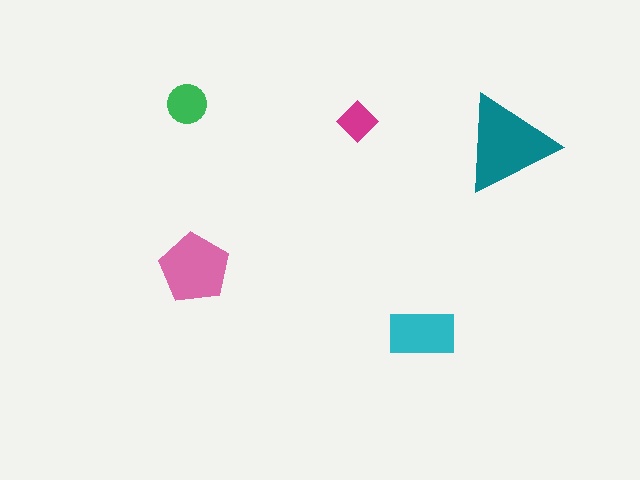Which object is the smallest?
The magenta diamond.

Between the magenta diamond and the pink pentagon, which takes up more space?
The pink pentagon.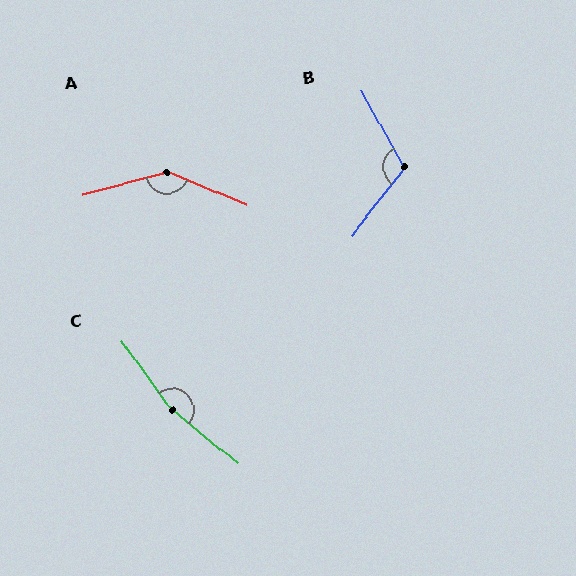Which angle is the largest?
C, at approximately 165 degrees.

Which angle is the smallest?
B, at approximately 113 degrees.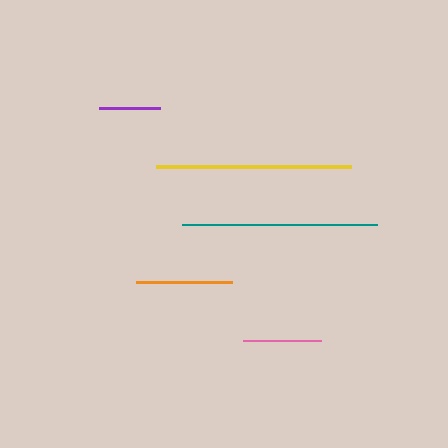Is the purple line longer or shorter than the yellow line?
The yellow line is longer than the purple line.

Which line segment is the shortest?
The purple line is the shortest at approximately 61 pixels.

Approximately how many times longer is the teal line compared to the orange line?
The teal line is approximately 2.0 times the length of the orange line.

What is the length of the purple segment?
The purple segment is approximately 61 pixels long.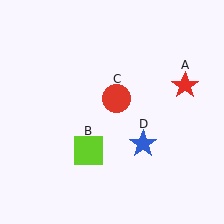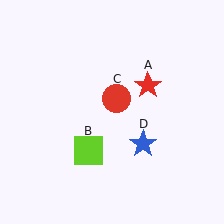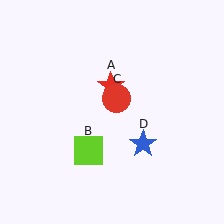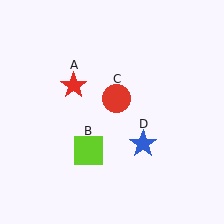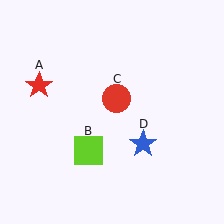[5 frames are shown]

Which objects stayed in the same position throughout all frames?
Lime square (object B) and red circle (object C) and blue star (object D) remained stationary.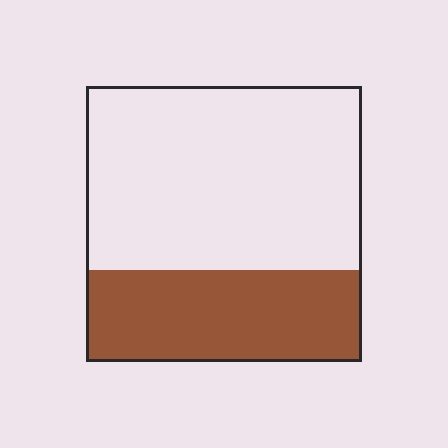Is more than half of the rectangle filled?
No.